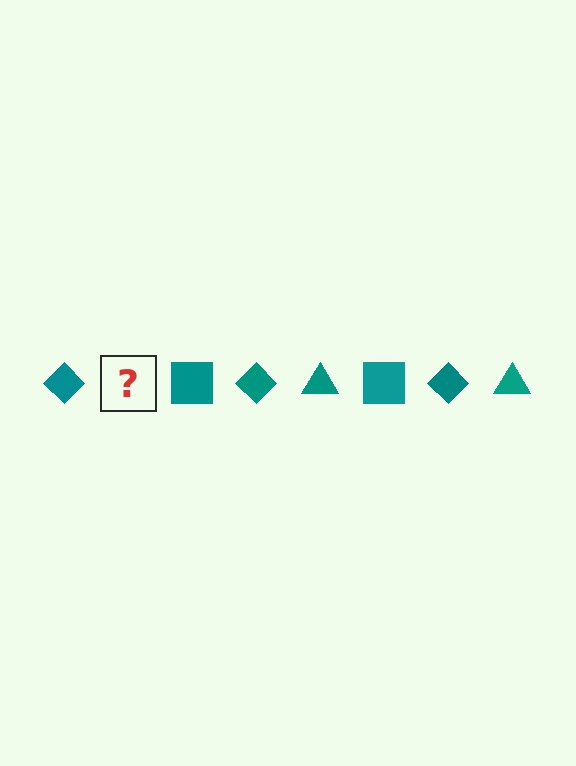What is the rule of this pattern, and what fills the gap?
The rule is that the pattern cycles through diamond, triangle, square shapes in teal. The gap should be filled with a teal triangle.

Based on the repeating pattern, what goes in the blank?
The blank should be a teal triangle.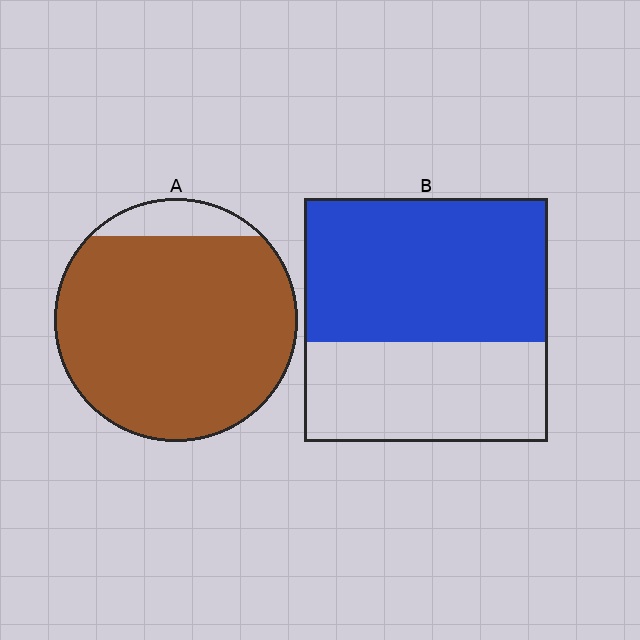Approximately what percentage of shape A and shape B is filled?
A is approximately 90% and B is approximately 60%.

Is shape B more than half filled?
Yes.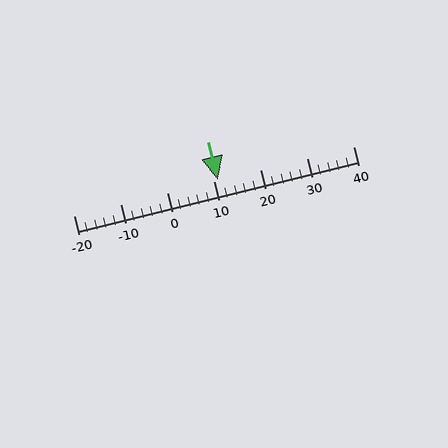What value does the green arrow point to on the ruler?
The green arrow points to approximately 11.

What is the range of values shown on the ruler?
The ruler shows values from -20 to 40.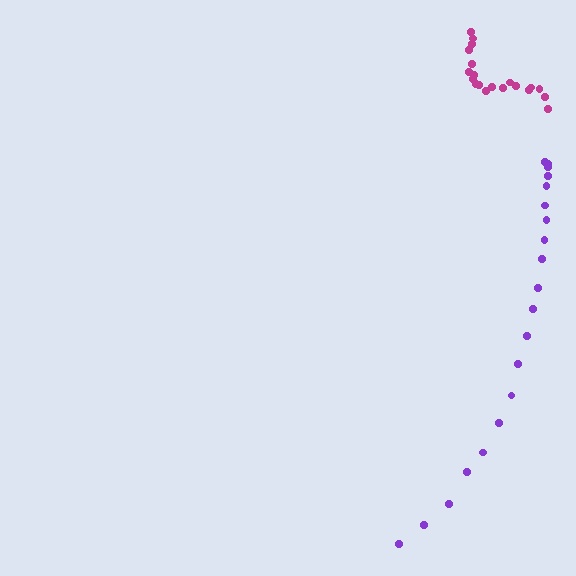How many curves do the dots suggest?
There are 2 distinct paths.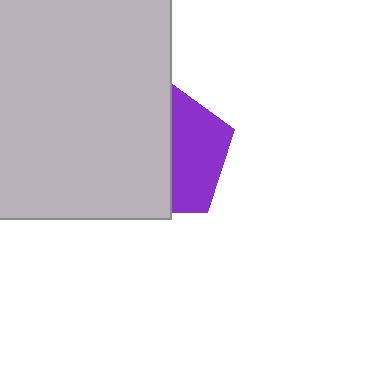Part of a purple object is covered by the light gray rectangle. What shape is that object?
It is a pentagon.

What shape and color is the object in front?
The object in front is a light gray rectangle.